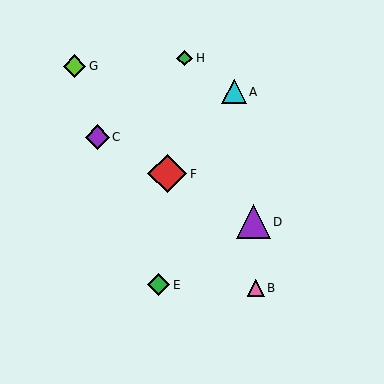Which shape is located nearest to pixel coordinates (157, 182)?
The red diamond (labeled F) at (167, 174) is nearest to that location.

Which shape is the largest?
The red diamond (labeled F) is the largest.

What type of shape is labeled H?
Shape H is a green diamond.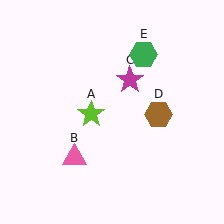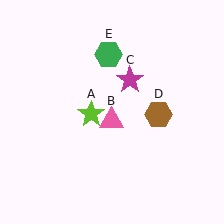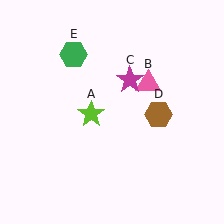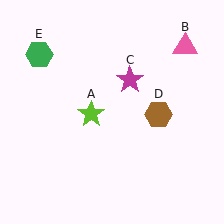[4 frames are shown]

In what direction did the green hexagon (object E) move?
The green hexagon (object E) moved left.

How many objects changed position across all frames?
2 objects changed position: pink triangle (object B), green hexagon (object E).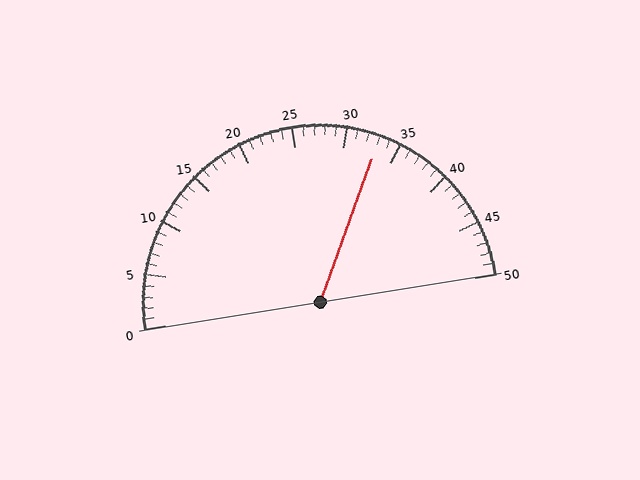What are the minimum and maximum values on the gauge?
The gauge ranges from 0 to 50.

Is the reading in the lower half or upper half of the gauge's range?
The reading is in the upper half of the range (0 to 50).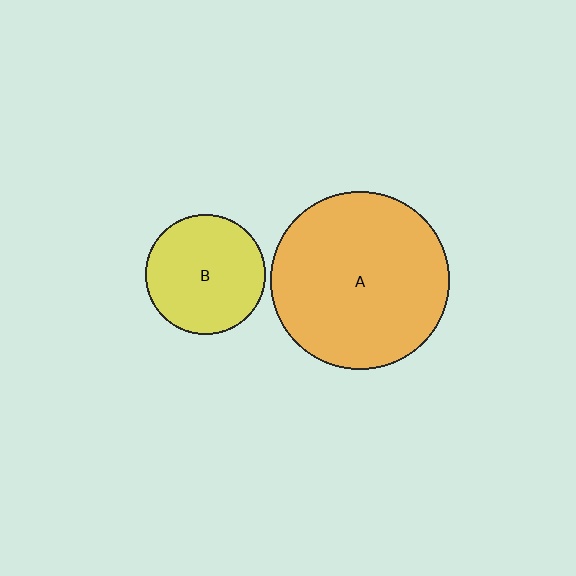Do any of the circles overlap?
No, none of the circles overlap.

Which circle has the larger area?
Circle A (orange).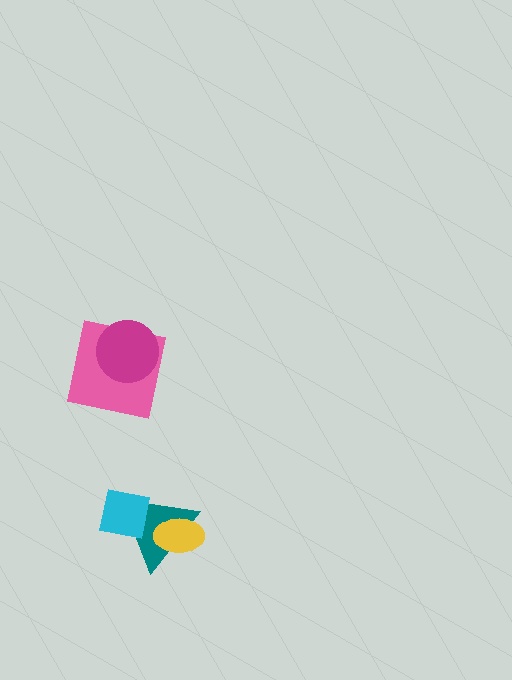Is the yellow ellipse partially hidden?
No, no other shape covers it.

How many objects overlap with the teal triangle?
2 objects overlap with the teal triangle.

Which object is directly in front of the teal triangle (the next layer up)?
The cyan square is directly in front of the teal triangle.